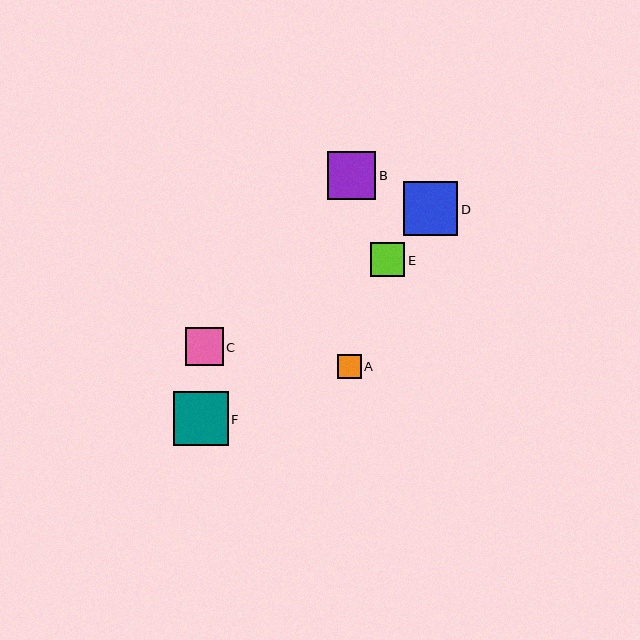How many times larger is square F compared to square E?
Square F is approximately 1.6 times the size of square E.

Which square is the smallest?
Square A is the smallest with a size of approximately 24 pixels.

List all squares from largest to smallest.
From largest to smallest: F, D, B, C, E, A.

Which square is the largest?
Square F is the largest with a size of approximately 54 pixels.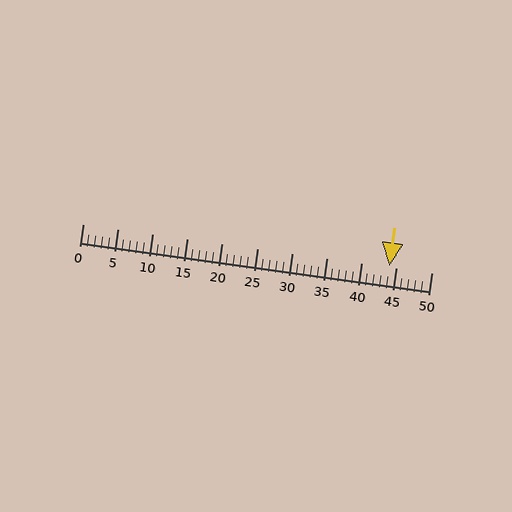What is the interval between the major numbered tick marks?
The major tick marks are spaced 5 units apart.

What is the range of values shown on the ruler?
The ruler shows values from 0 to 50.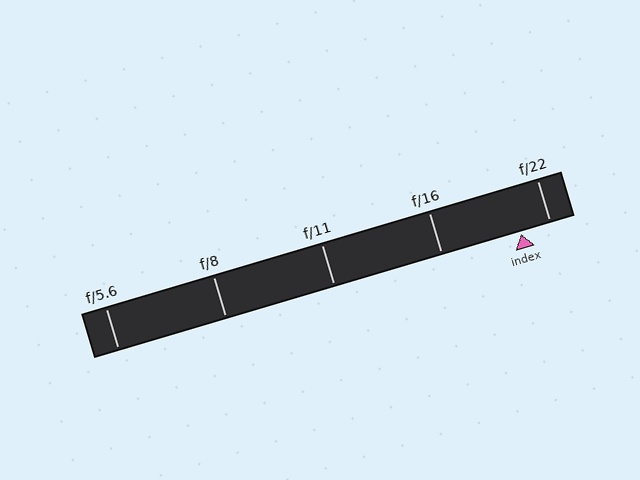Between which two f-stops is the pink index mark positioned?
The index mark is between f/16 and f/22.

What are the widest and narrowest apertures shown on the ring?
The widest aperture shown is f/5.6 and the narrowest is f/22.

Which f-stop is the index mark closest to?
The index mark is closest to f/22.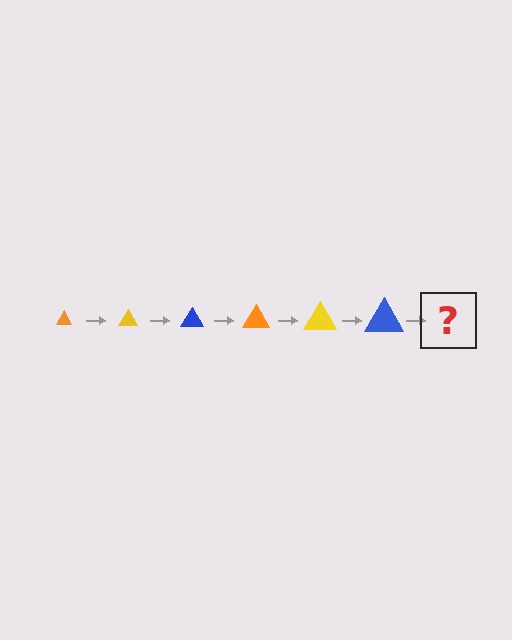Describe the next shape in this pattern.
It should be an orange triangle, larger than the previous one.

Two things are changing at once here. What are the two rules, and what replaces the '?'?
The two rules are that the triangle grows larger each step and the color cycles through orange, yellow, and blue. The '?' should be an orange triangle, larger than the previous one.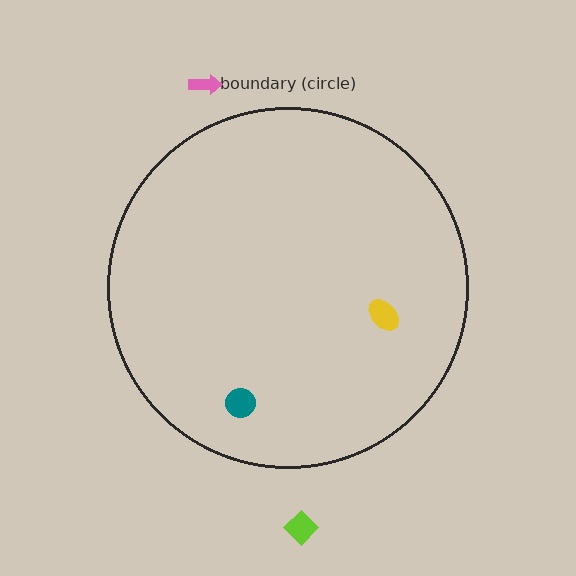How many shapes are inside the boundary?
2 inside, 2 outside.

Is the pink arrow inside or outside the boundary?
Outside.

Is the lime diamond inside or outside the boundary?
Outside.